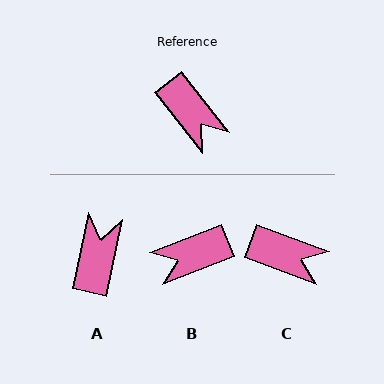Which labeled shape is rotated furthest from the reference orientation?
A, about 130 degrees away.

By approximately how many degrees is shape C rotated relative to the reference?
Approximately 31 degrees counter-clockwise.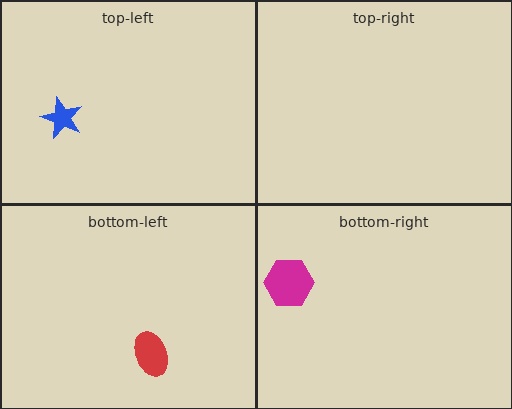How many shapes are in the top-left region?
1.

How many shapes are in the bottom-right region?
1.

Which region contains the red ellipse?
The bottom-left region.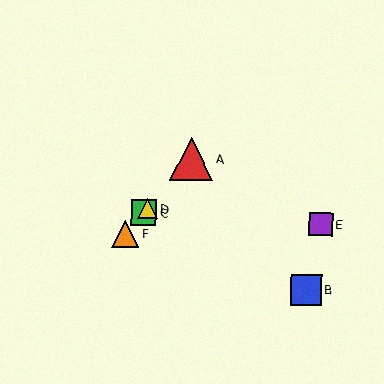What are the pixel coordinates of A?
Object A is at (192, 159).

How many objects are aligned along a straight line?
4 objects (A, C, D, F) are aligned along a straight line.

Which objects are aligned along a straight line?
Objects A, C, D, F are aligned along a straight line.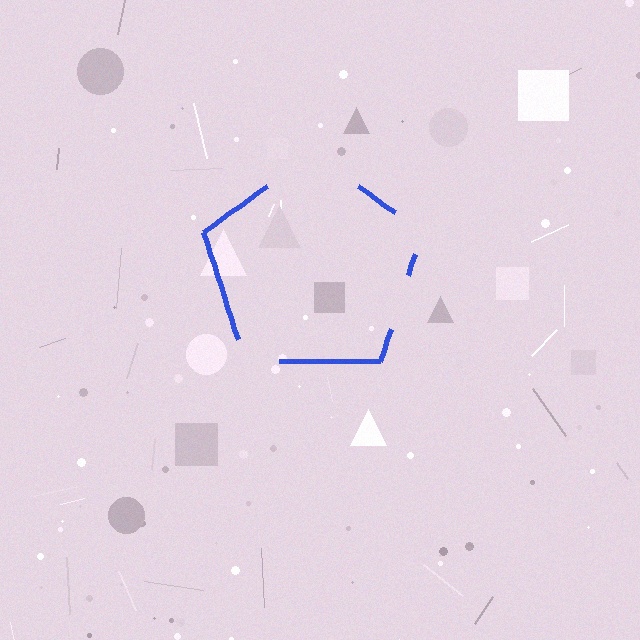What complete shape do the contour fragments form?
The contour fragments form a pentagon.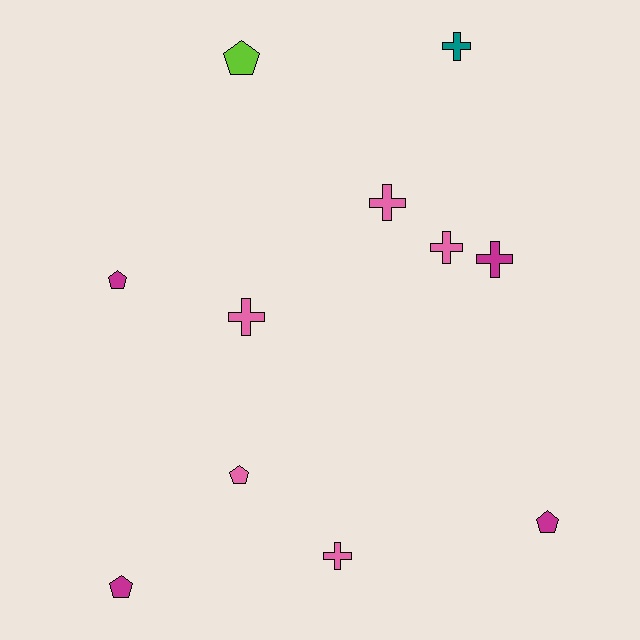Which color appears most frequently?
Pink, with 5 objects.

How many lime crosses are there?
There are no lime crosses.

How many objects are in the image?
There are 11 objects.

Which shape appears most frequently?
Cross, with 6 objects.